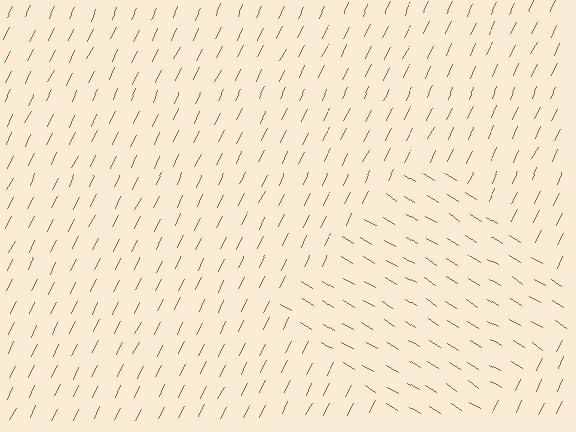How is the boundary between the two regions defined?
The boundary is defined purely by a change in line orientation (approximately 84 degrees difference). All lines are the same color and thickness.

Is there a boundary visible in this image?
Yes, there is a texture boundary formed by a change in line orientation.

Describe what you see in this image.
The image is filled with small brown line segments. A diamond region in the image has lines oriented differently from the surrounding lines, creating a visible texture boundary.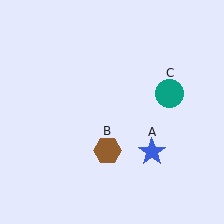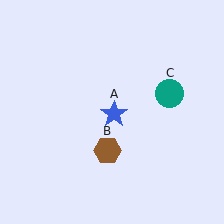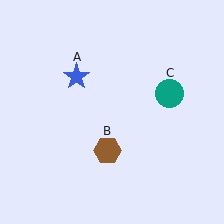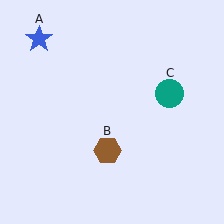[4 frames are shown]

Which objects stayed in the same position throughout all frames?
Brown hexagon (object B) and teal circle (object C) remained stationary.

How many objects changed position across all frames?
1 object changed position: blue star (object A).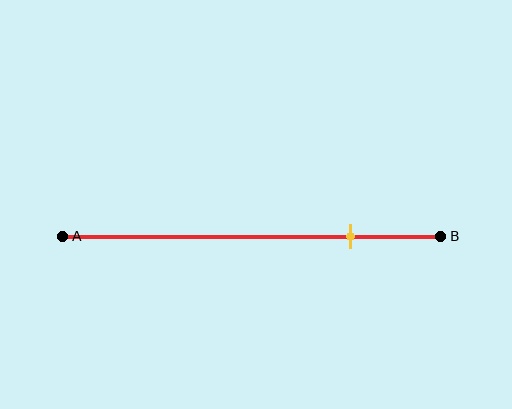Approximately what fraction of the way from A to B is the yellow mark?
The yellow mark is approximately 75% of the way from A to B.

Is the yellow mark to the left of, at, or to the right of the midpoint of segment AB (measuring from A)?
The yellow mark is to the right of the midpoint of segment AB.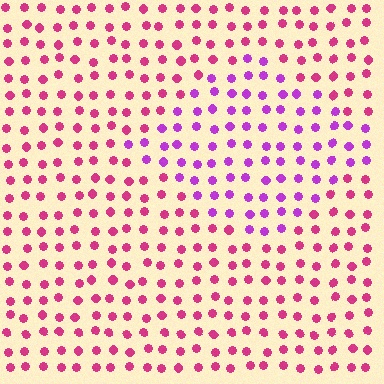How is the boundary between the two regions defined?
The boundary is defined purely by a slight shift in hue (about 39 degrees). Spacing, size, and orientation are identical on both sides.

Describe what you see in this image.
The image is filled with small magenta elements in a uniform arrangement. A diamond-shaped region is visible where the elements are tinted to a slightly different hue, forming a subtle color boundary.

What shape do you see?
I see a diamond.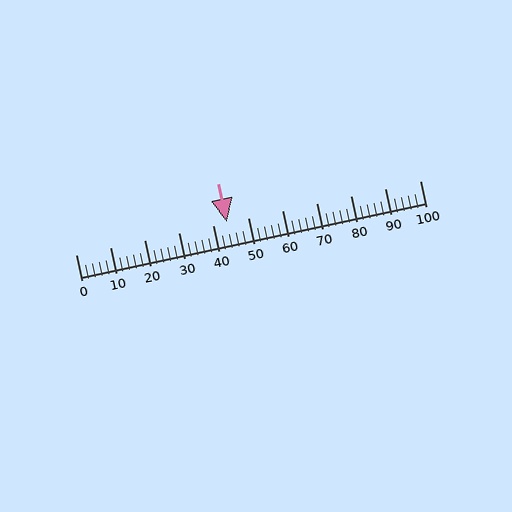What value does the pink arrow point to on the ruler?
The pink arrow points to approximately 44.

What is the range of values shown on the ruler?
The ruler shows values from 0 to 100.